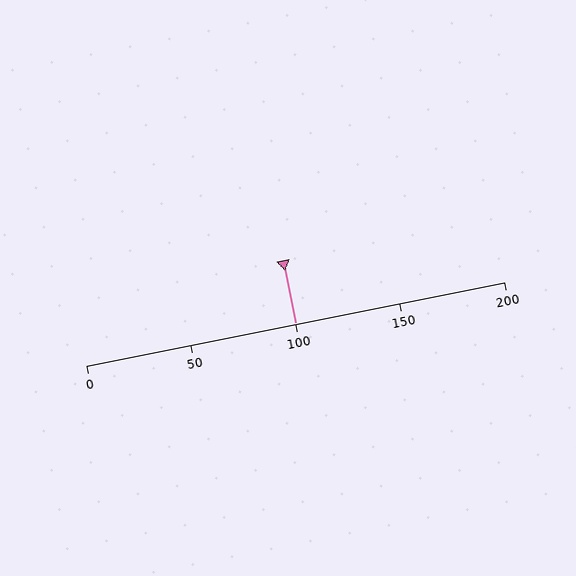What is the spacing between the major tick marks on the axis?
The major ticks are spaced 50 apart.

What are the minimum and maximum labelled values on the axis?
The axis runs from 0 to 200.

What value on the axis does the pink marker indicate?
The marker indicates approximately 100.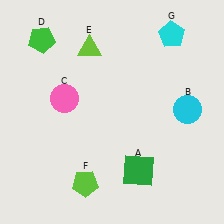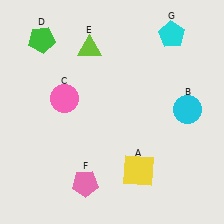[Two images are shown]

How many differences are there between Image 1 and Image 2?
There are 2 differences between the two images.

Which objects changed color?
A changed from green to yellow. F changed from lime to pink.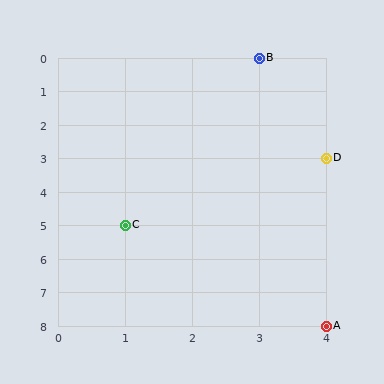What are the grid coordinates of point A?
Point A is at grid coordinates (4, 8).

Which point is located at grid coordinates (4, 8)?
Point A is at (4, 8).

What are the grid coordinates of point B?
Point B is at grid coordinates (3, 0).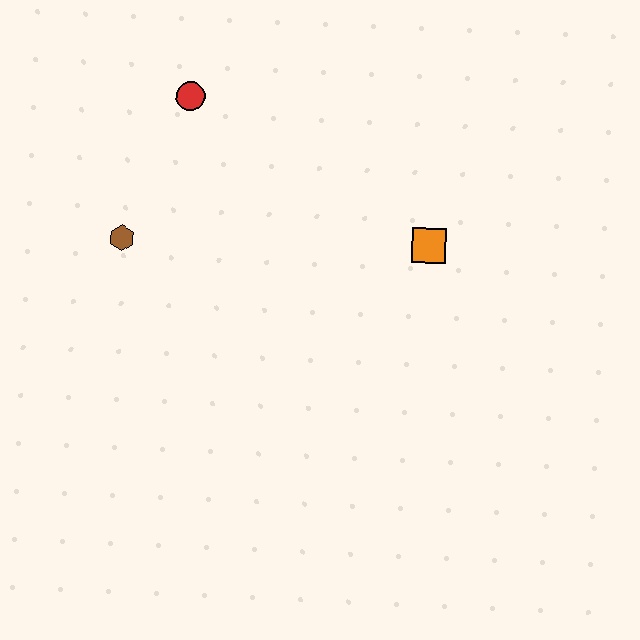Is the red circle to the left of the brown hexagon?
No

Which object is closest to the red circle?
The brown hexagon is closest to the red circle.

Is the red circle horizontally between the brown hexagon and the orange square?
Yes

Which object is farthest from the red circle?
The orange square is farthest from the red circle.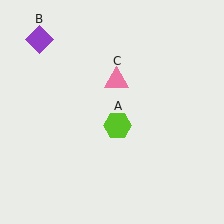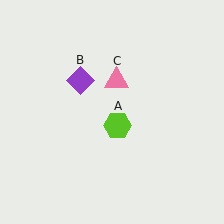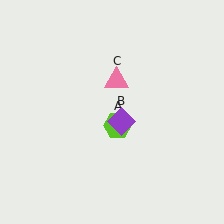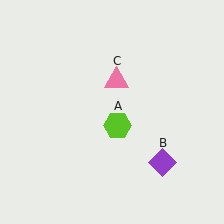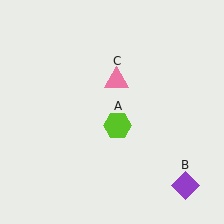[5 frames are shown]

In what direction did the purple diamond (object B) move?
The purple diamond (object B) moved down and to the right.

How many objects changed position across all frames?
1 object changed position: purple diamond (object B).